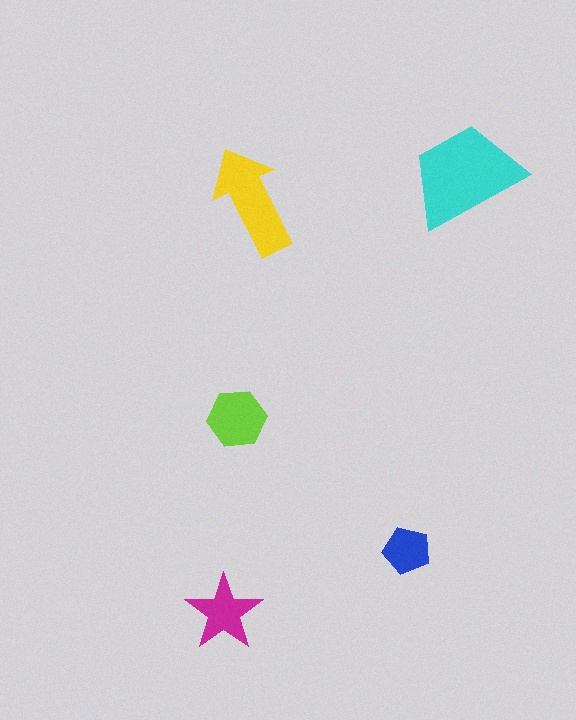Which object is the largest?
The cyan trapezoid.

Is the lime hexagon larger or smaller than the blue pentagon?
Larger.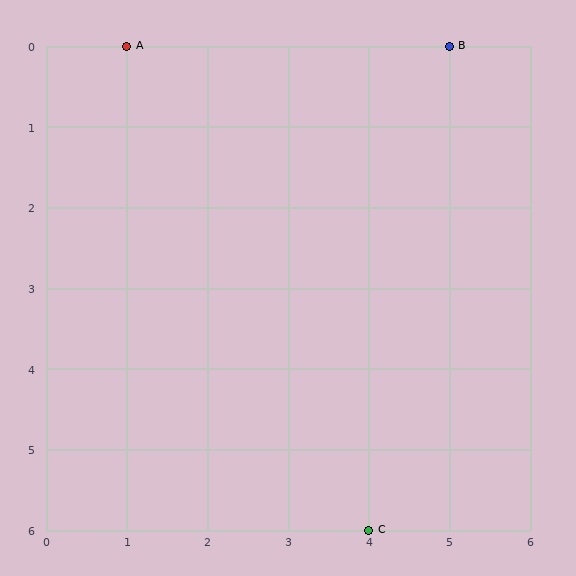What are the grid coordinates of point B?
Point B is at grid coordinates (5, 0).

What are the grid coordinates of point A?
Point A is at grid coordinates (1, 0).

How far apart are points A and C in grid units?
Points A and C are 3 columns and 6 rows apart (about 6.7 grid units diagonally).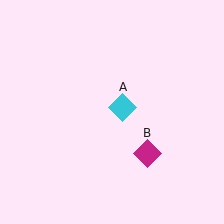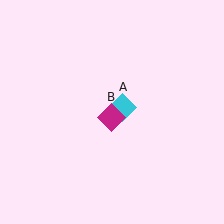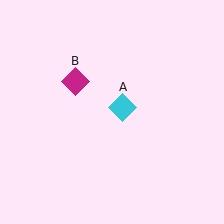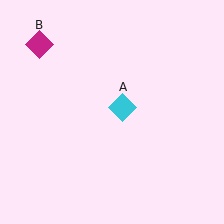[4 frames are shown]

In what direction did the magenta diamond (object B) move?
The magenta diamond (object B) moved up and to the left.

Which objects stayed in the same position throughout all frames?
Cyan diamond (object A) remained stationary.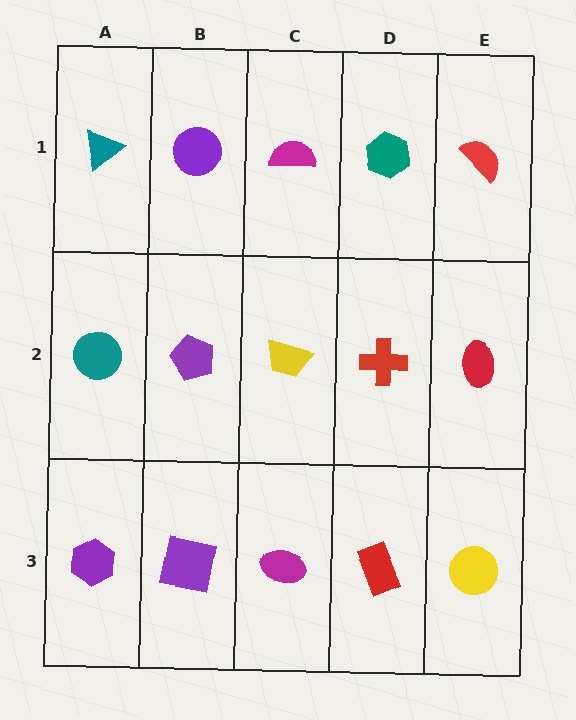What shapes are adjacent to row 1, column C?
A yellow trapezoid (row 2, column C), a purple circle (row 1, column B), a teal hexagon (row 1, column D).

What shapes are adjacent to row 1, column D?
A red cross (row 2, column D), a magenta semicircle (row 1, column C), a red semicircle (row 1, column E).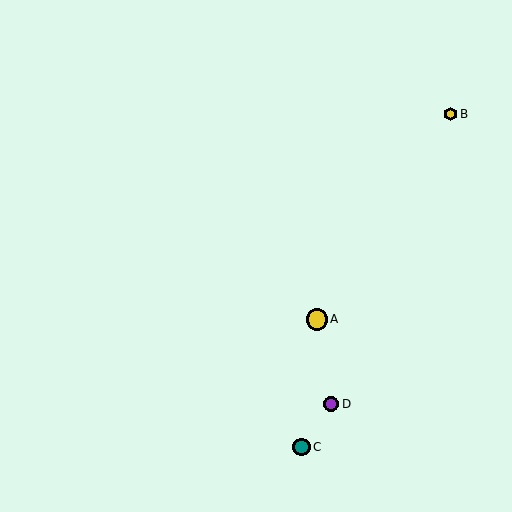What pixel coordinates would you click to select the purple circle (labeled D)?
Click at (331, 404) to select the purple circle D.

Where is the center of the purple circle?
The center of the purple circle is at (331, 404).